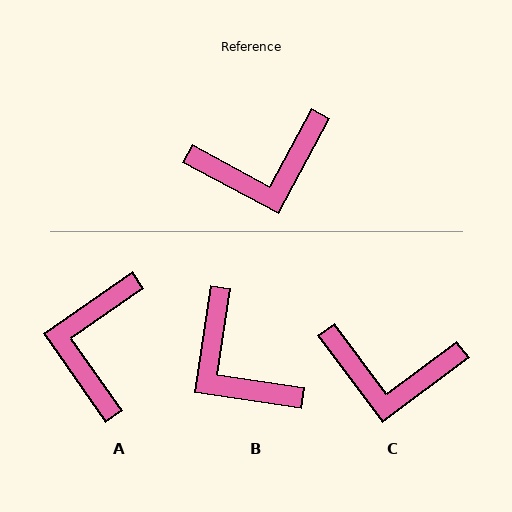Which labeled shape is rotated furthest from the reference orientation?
A, about 117 degrees away.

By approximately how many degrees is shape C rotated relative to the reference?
Approximately 25 degrees clockwise.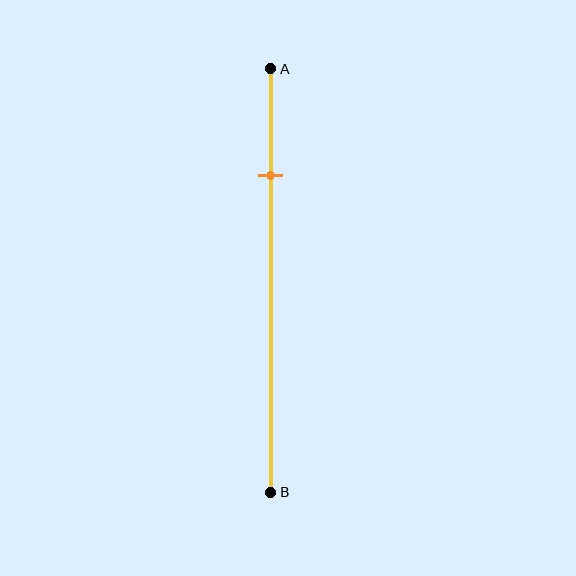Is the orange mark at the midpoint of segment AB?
No, the mark is at about 25% from A, not at the 50% midpoint.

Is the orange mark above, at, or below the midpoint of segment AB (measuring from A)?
The orange mark is above the midpoint of segment AB.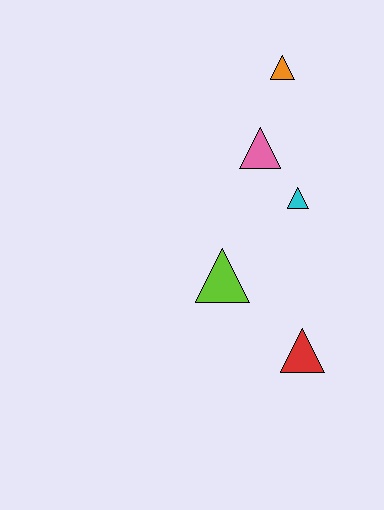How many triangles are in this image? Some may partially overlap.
There are 5 triangles.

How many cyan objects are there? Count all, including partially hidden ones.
There is 1 cyan object.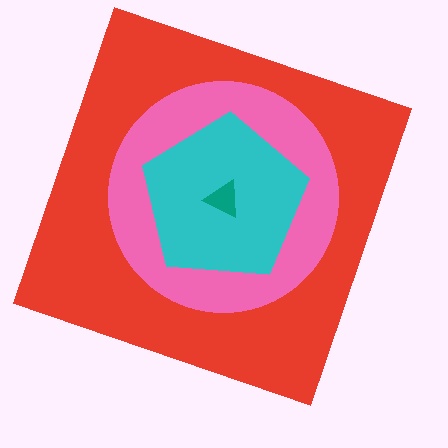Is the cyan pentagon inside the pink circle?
Yes.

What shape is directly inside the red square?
The pink circle.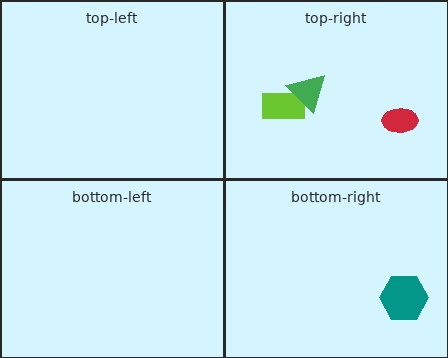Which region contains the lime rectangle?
The top-right region.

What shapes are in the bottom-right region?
The teal hexagon.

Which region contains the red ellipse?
The top-right region.